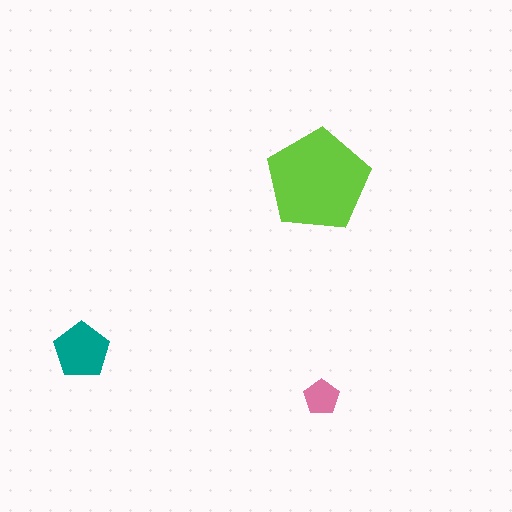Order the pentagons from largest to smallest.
the lime one, the teal one, the pink one.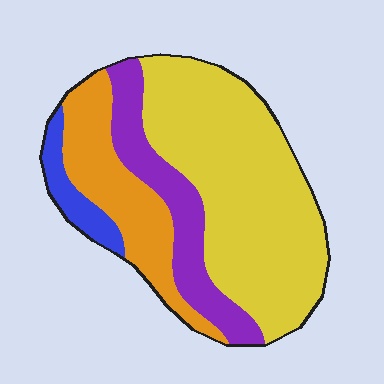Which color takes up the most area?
Yellow, at roughly 55%.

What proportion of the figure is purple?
Purple covers about 20% of the figure.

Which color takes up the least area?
Blue, at roughly 5%.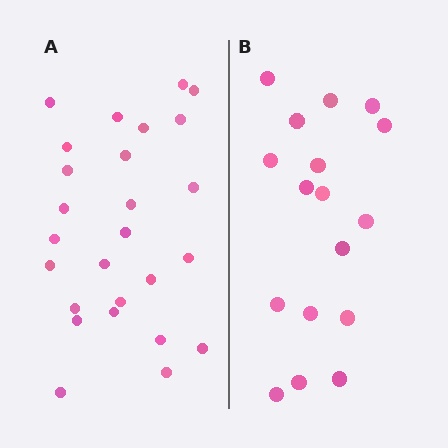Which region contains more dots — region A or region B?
Region A (the left region) has more dots.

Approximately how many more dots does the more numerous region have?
Region A has roughly 8 or so more dots than region B.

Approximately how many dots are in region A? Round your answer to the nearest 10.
About 30 dots. (The exact count is 26, which rounds to 30.)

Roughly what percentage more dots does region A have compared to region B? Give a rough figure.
About 55% more.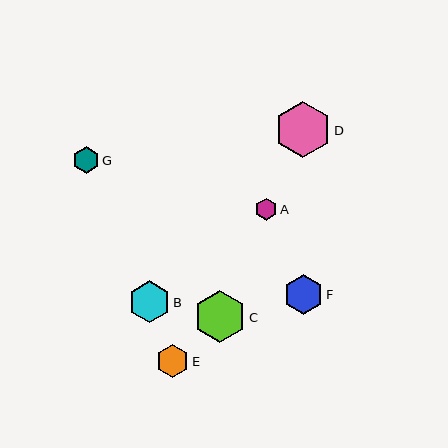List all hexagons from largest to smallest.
From largest to smallest: D, C, B, F, E, G, A.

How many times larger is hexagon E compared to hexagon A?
Hexagon E is approximately 1.5 times the size of hexagon A.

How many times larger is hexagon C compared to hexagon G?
Hexagon C is approximately 1.9 times the size of hexagon G.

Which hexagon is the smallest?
Hexagon A is the smallest with a size of approximately 22 pixels.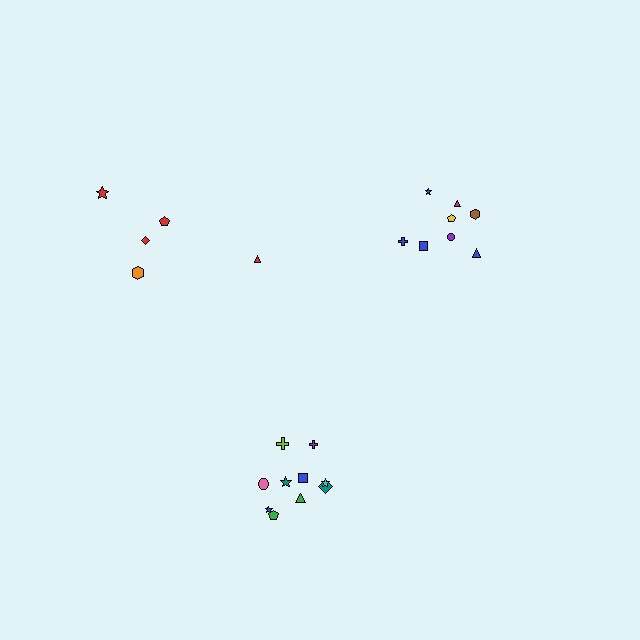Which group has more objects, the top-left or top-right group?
The top-right group.